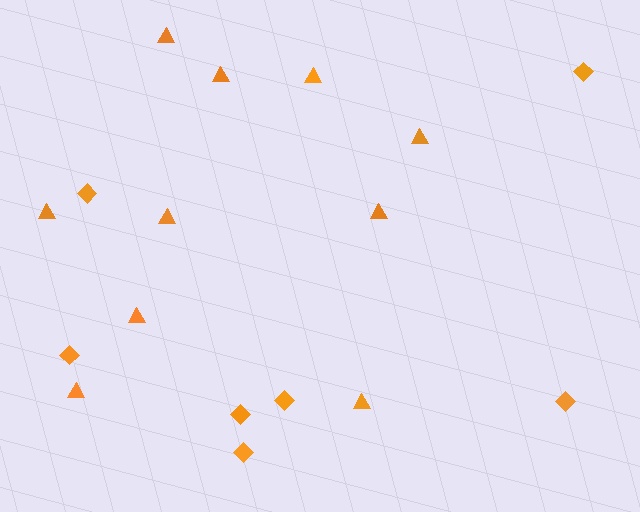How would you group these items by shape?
There are 2 groups: one group of diamonds (7) and one group of triangles (10).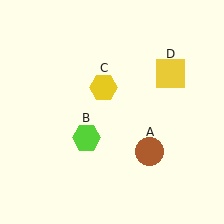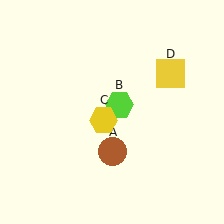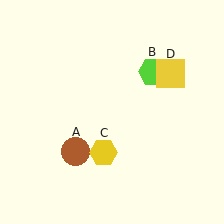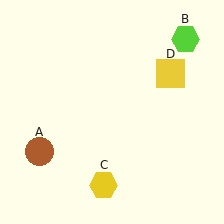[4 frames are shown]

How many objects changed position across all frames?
3 objects changed position: brown circle (object A), lime hexagon (object B), yellow hexagon (object C).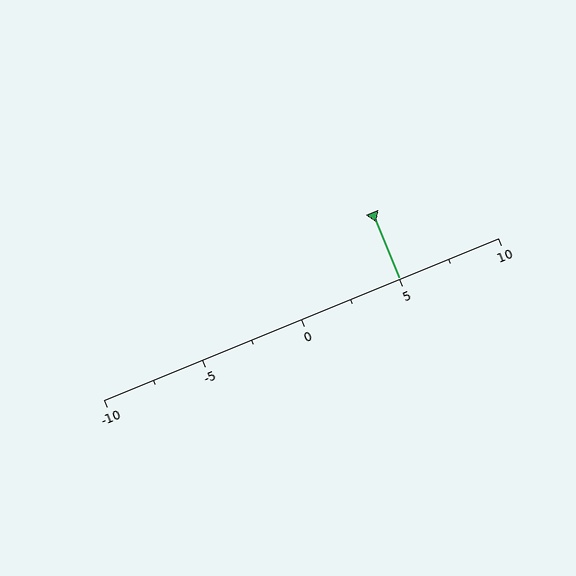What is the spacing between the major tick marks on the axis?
The major ticks are spaced 5 apart.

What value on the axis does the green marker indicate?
The marker indicates approximately 5.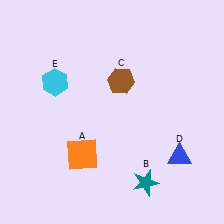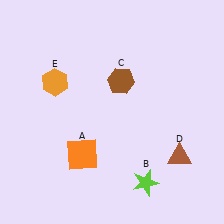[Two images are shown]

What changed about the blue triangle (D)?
In Image 1, D is blue. In Image 2, it changed to brown.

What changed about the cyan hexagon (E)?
In Image 1, E is cyan. In Image 2, it changed to orange.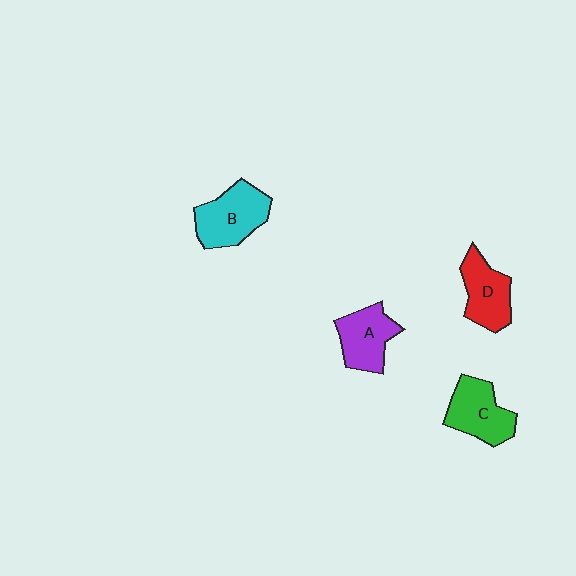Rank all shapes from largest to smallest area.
From largest to smallest: B (cyan), C (green), A (purple), D (red).